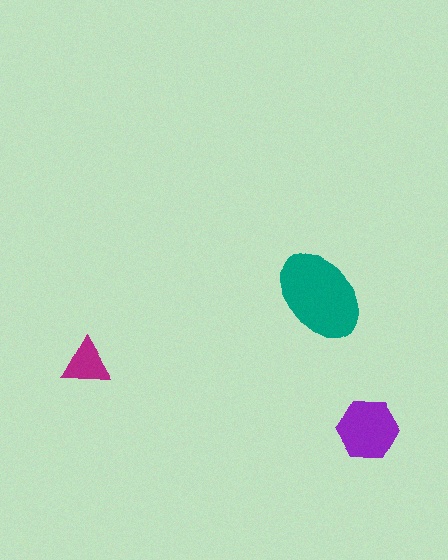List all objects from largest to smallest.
The teal ellipse, the purple hexagon, the magenta triangle.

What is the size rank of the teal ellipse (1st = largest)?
1st.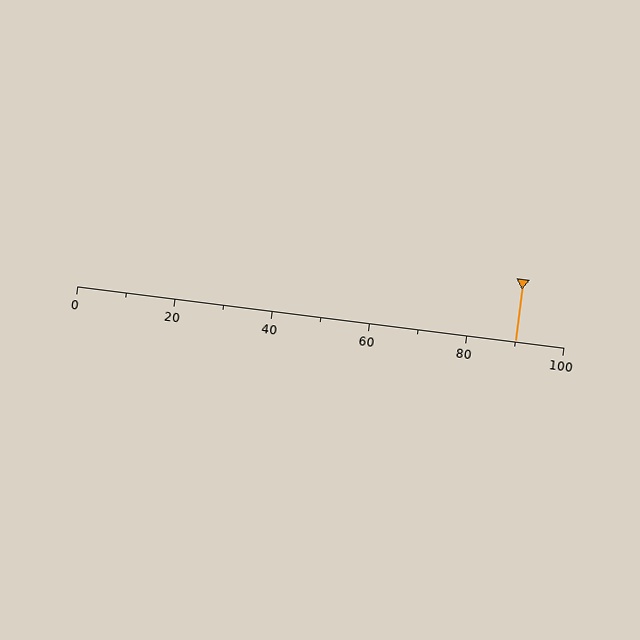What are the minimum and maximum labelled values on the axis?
The axis runs from 0 to 100.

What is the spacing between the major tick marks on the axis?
The major ticks are spaced 20 apart.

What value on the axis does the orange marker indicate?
The marker indicates approximately 90.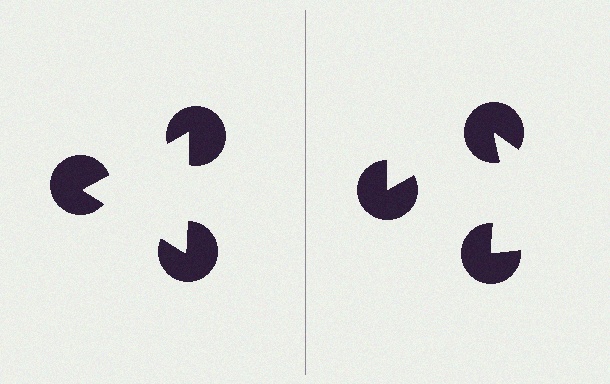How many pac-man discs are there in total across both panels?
6 — 3 on each side.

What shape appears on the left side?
An illusory triangle.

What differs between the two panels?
The pac-man discs are positioned identically on both sides; only the wedge orientations differ. On the left they align to a triangle; on the right they are misaligned.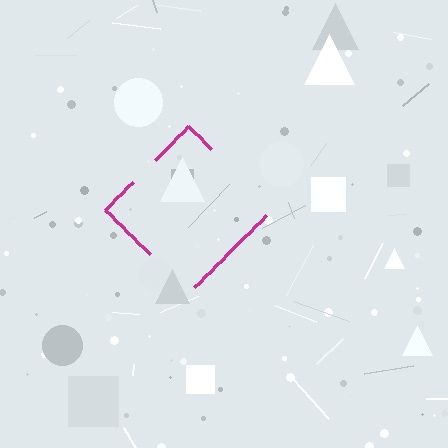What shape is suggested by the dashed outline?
The dashed outline suggests a diamond.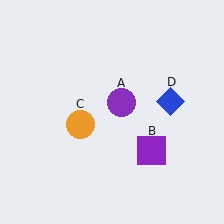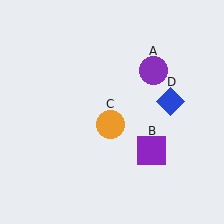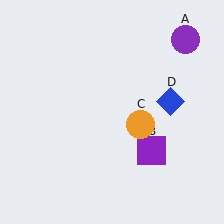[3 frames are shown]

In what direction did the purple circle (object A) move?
The purple circle (object A) moved up and to the right.